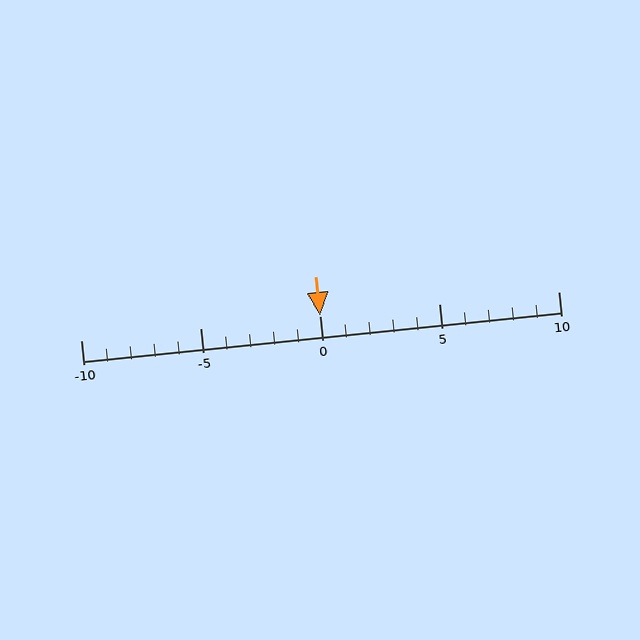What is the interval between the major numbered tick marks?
The major tick marks are spaced 5 units apart.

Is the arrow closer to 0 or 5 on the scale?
The arrow is closer to 0.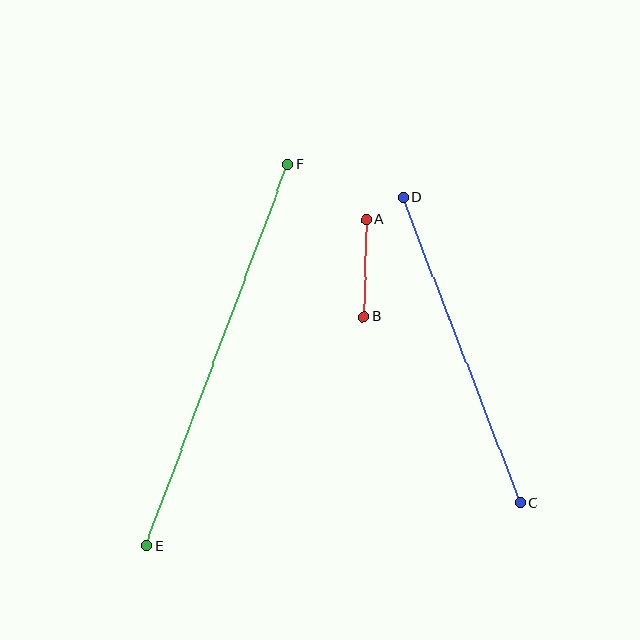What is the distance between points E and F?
The distance is approximately 407 pixels.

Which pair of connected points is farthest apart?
Points E and F are farthest apart.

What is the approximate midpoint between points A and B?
The midpoint is at approximately (365, 268) pixels.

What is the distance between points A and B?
The distance is approximately 97 pixels.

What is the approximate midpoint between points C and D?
The midpoint is at approximately (462, 350) pixels.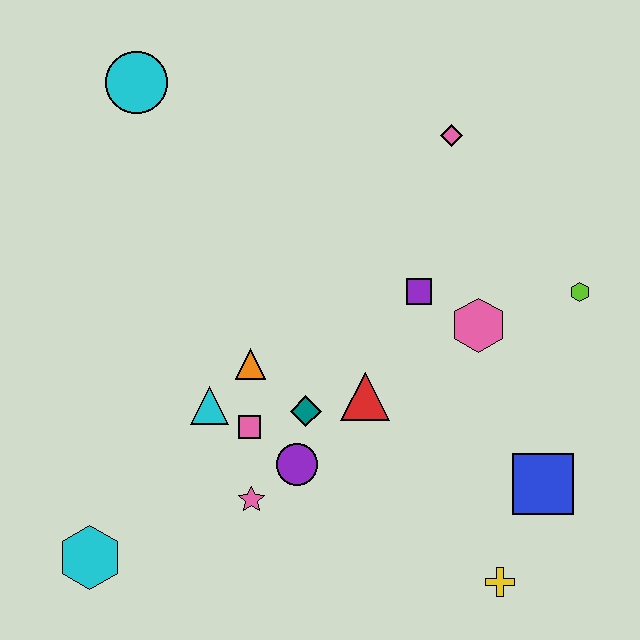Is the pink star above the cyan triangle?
No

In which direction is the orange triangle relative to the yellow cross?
The orange triangle is to the left of the yellow cross.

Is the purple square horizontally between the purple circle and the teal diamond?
No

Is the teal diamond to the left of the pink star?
No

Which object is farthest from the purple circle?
The cyan circle is farthest from the purple circle.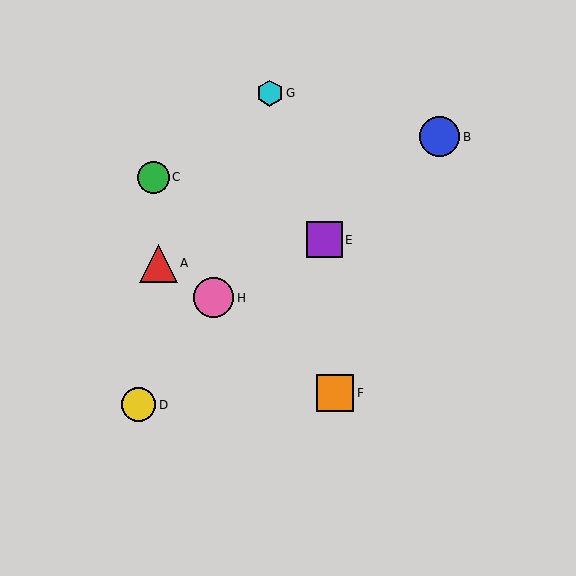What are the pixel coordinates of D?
Object D is at (139, 405).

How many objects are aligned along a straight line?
3 objects (B, D, E) are aligned along a straight line.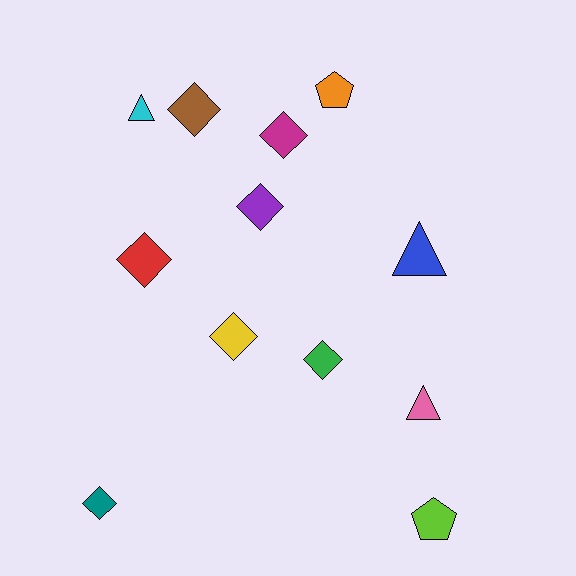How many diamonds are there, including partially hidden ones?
There are 7 diamonds.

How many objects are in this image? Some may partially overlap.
There are 12 objects.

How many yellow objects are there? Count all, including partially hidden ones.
There is 1 yellow object.